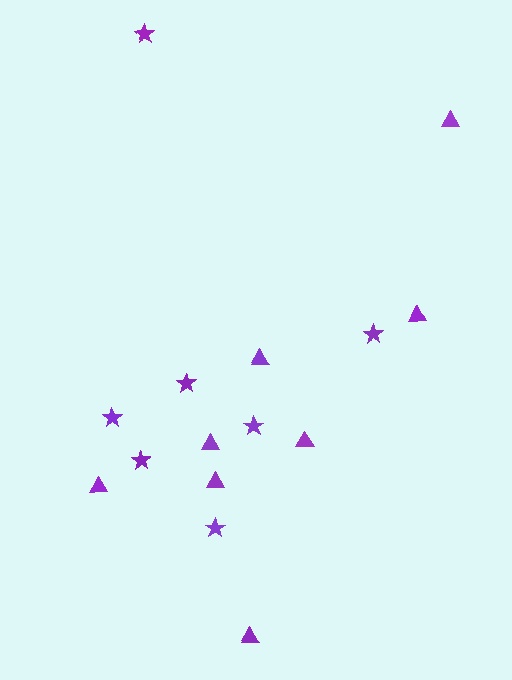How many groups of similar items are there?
There are 2 groups: one group of triangles (8) and one group of stars (7).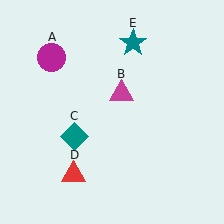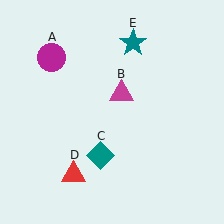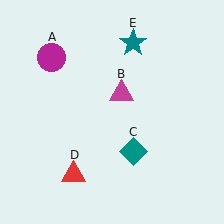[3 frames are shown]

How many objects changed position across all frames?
1 object changed position: teal diamond (object C).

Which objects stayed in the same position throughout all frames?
Magenta circle (object A) and magenta triangle (object B) and red triangle (object D) and teal star (object E) remained stationary.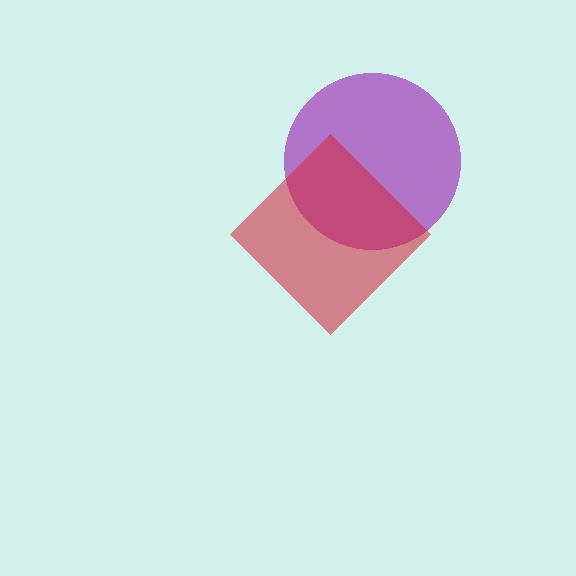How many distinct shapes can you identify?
There are 2 distinct shapes: a purple circle, a red diamond.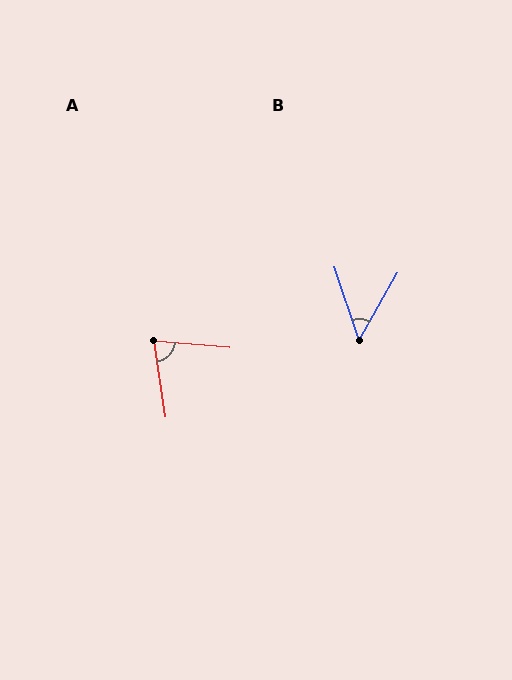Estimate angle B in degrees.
Approximately 48 degrees.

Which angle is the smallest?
B, at approximately 48 degrees.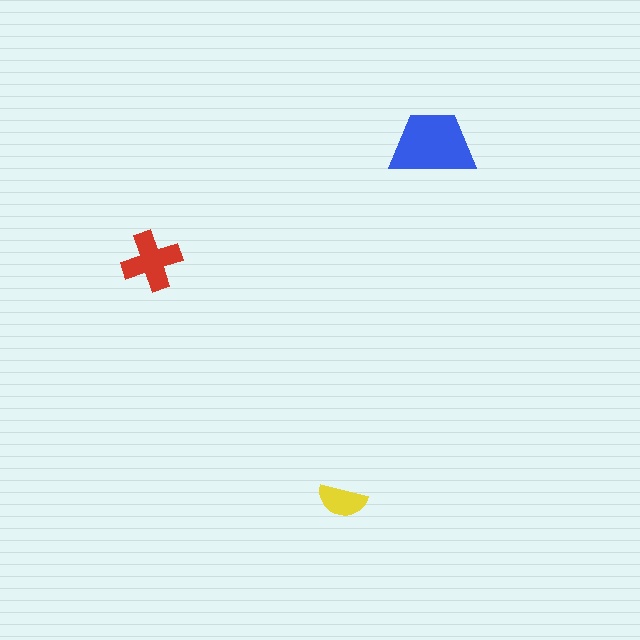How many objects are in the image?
There are 3 objects in the image.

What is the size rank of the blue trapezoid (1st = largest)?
1st.